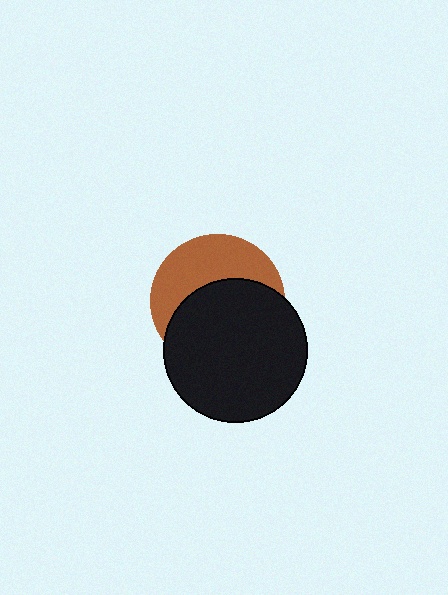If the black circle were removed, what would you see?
You would see the complete brown circle.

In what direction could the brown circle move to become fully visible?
The brown circle could move up. That would shift it out from behind the black circle entirely.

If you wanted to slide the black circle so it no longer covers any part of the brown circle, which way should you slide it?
Slide it down — that is the most direct way to separate the two shapes.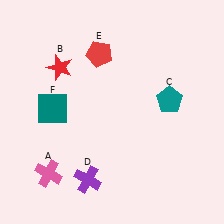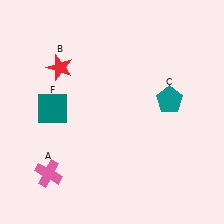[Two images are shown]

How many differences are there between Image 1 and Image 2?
There are 2 differences between the two images.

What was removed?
The red pentagon (E), the purple cross (D) were removed in Image 2.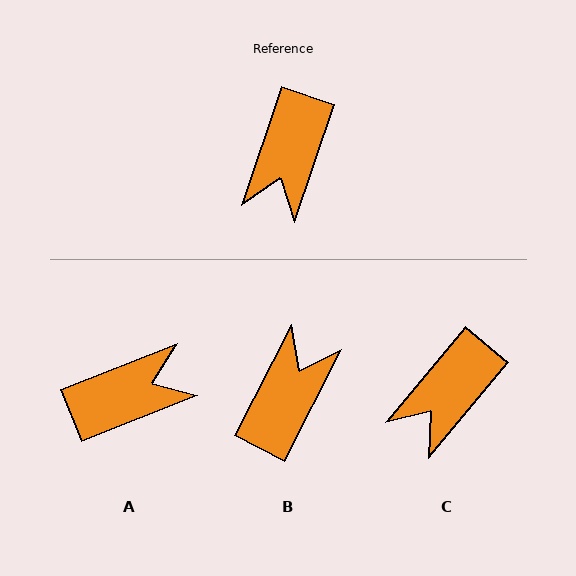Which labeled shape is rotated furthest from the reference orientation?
B, about 172 degrees away.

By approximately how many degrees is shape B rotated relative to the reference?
Approximately 172 degrees counter-clockwise.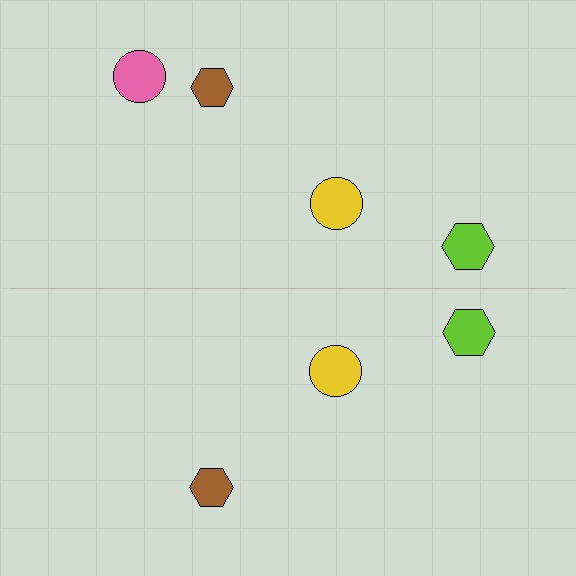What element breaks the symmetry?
A pink circle is missing from the bottom side.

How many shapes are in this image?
There are 7 shapes in this image.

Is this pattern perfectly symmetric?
No, the pattern is not perfectly symmetric. A pink circle is missing from the bottom side.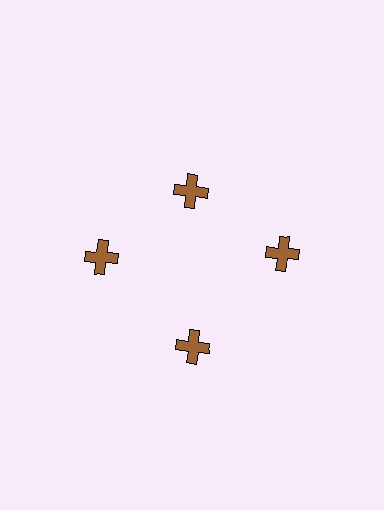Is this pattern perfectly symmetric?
No. The 4 brown crosses are arranged in a ring, but one element near the 12 o'clock position is pulled inward toward the center, breaking the 4-fold rotational symmetry.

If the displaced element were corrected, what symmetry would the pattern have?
It would have 4-fold rotational symmetry — the pattern would map onto itself every 90 degrees.